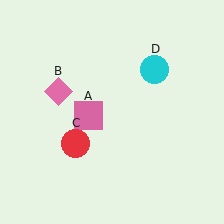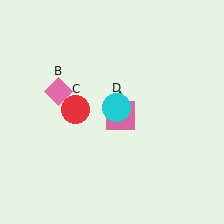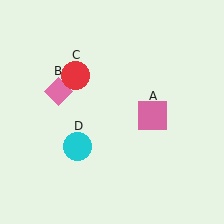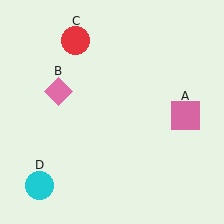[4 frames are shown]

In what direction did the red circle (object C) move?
The red circle (object C) moved up.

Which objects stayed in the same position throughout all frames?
Pink diamond (object B) remained stationary.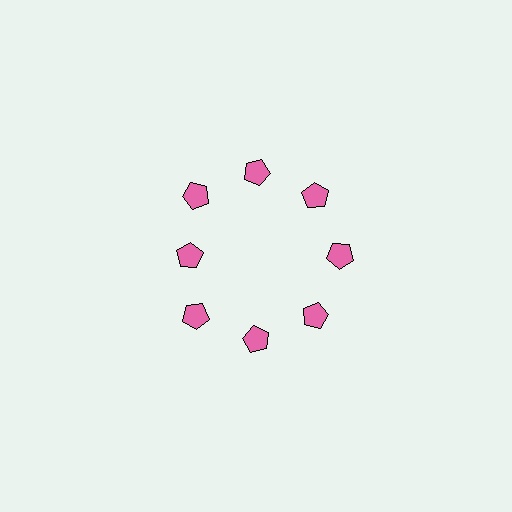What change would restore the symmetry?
The symmetry would be restored by moving it outward, back onto the ring so that all 8 pentagons sit at equal angles and equal distance from the center.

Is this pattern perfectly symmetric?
No. The 8 pink pentagons are arranged in a ring, but one element near the 9 o'clock position is pulled inward toward the center, breaking the 8-fold rotational symmetry.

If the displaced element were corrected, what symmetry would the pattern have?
It would have 8-fold rotational symmetry — the pattern would map onto itself every 45 degrees.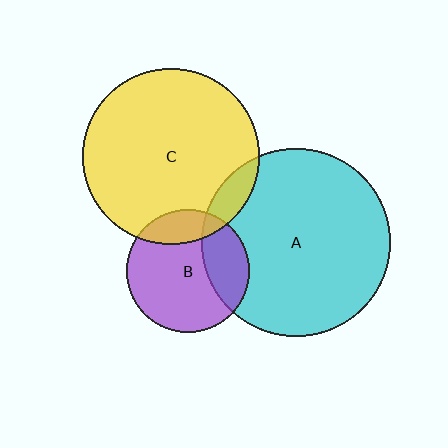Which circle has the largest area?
Circle A (cyan).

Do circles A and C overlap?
Yes.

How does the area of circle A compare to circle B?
Approximately 2.3 times.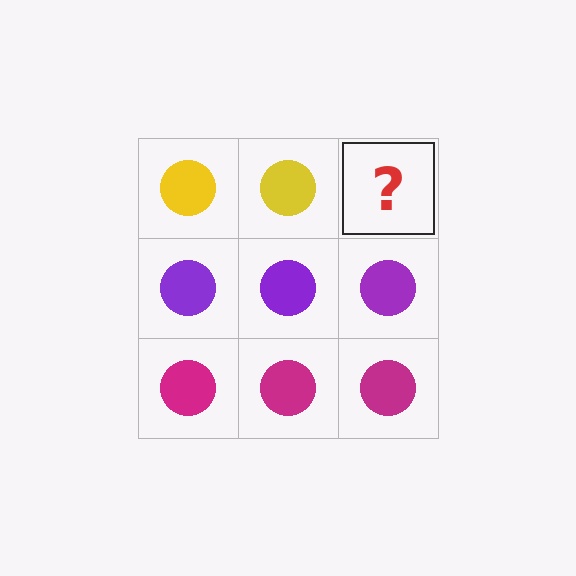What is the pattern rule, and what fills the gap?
The rule is that each row has a consistent color. The gap should be filled with a yellow circle.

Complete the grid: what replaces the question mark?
The question mark should be replaced with a yellow circle.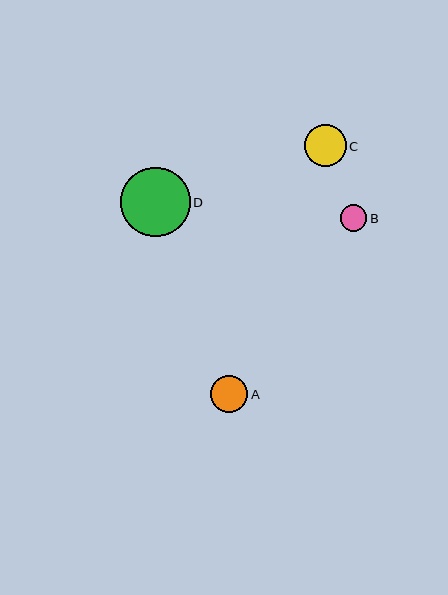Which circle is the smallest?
Circle B is the smallest with a size of approximately 27 pixels.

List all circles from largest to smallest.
From largest to smallest: D, C, A, B.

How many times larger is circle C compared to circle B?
Circle C is approximately 1.6 times the size of circle B.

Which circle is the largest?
Circle D is the largest with a size of approximately 70 pixels.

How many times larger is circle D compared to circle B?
Circle D is approximately 2.6 times the size of circle B.